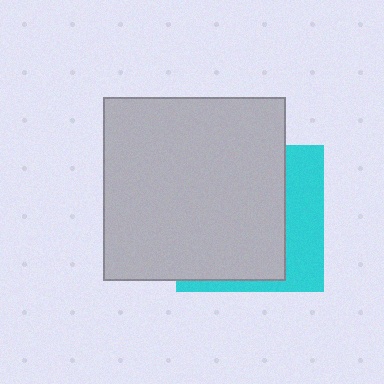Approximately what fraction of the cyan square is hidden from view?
Roughly 69% of the cyan square is hidden behind the light gray square.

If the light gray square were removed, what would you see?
You would see the complete cyan square.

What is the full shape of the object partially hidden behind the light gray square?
The partially hidden object is a cyan square.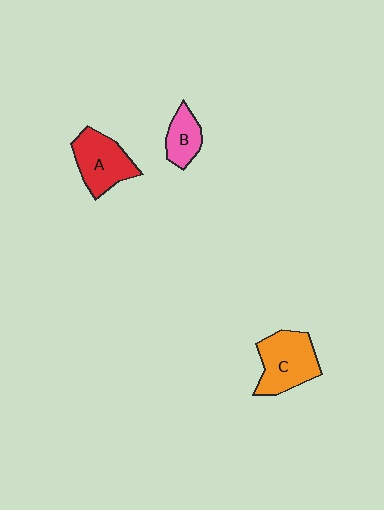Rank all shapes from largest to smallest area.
From largest to smallest: C (orange), A (red), B (pink).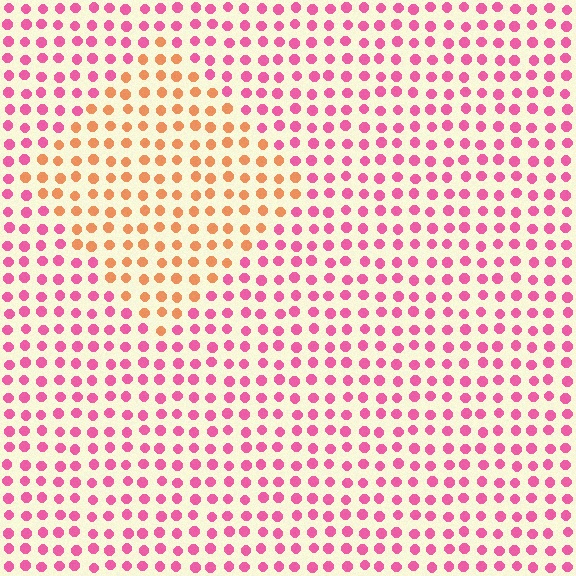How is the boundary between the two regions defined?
The boundary is defined purely by a slight shift in hue (about 52 degrees). Spacing, size, and orientation are identical on both sides.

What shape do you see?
I see a diamond.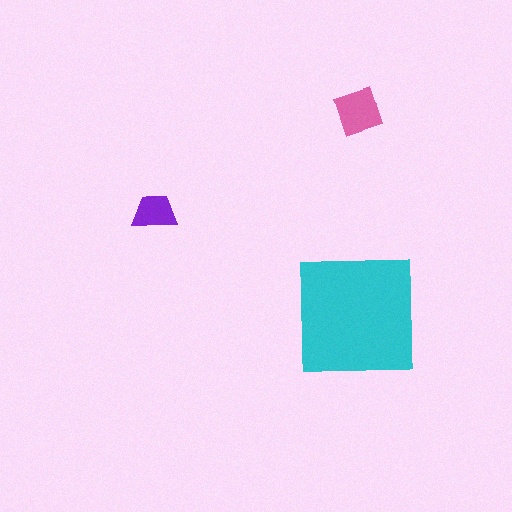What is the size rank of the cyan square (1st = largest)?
1st.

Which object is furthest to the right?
The pink diamond is rightmost.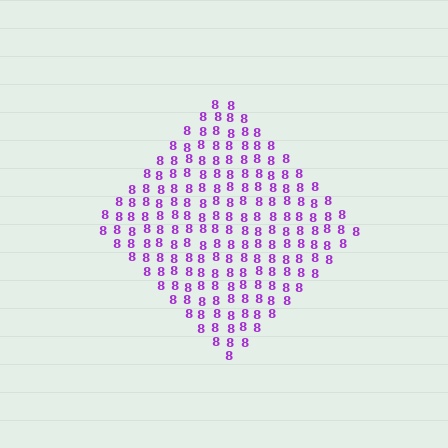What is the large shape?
The large shape is a diamond.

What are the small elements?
The small elements are digit 8's.